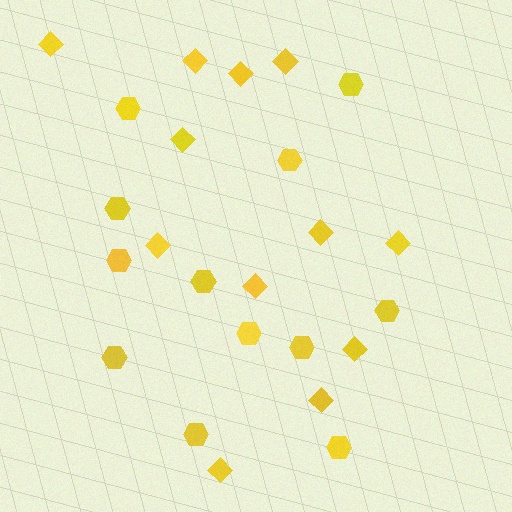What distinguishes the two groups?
There are 2 groups: one group of hexagons (12) and one group of diamonds (12).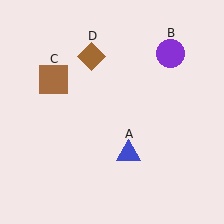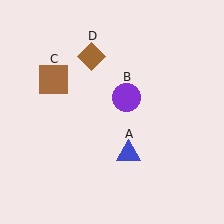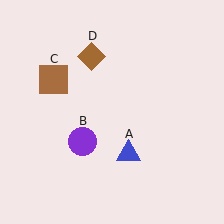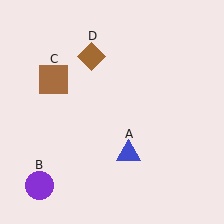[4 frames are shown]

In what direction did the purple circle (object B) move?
The purple circle (object B) moved down and to the left.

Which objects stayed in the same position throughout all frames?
Blue triangle (object A) and brown square (object C) and brown diamond (object D) remained stationary.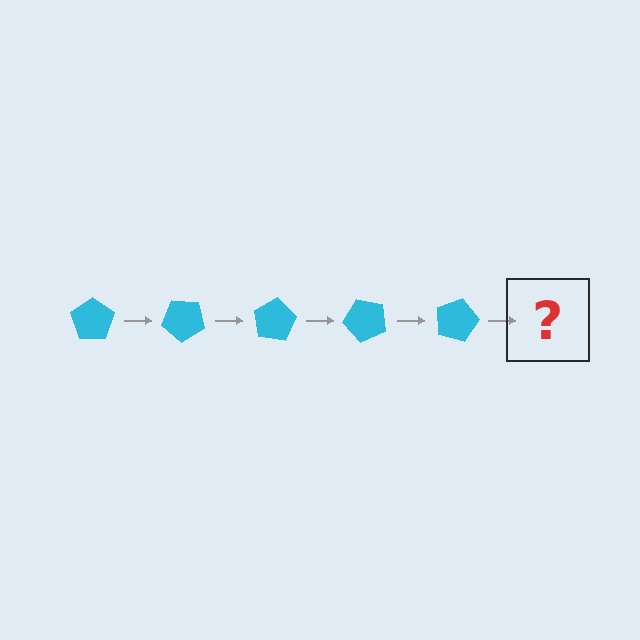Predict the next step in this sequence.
The next step is a cyan pentagon rotated 200 degrees.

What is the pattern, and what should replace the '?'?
The pattern is that the pentagon rotates 40 degrees each step. The '?' should be a cyan pentagon rotated 200 degrees.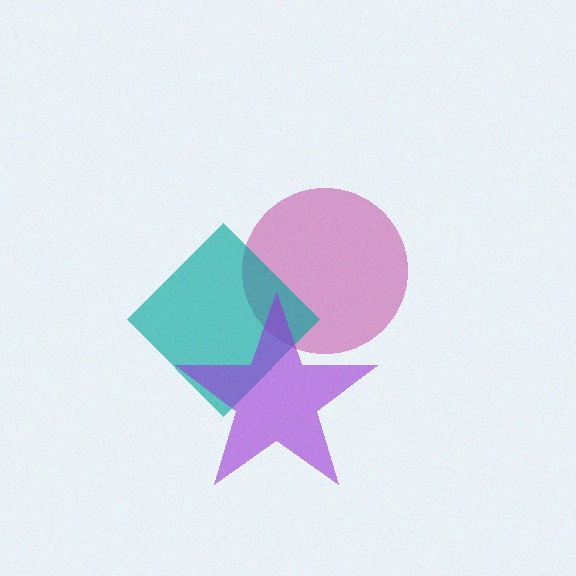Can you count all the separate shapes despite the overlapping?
Yes, there are 3 separate shapes.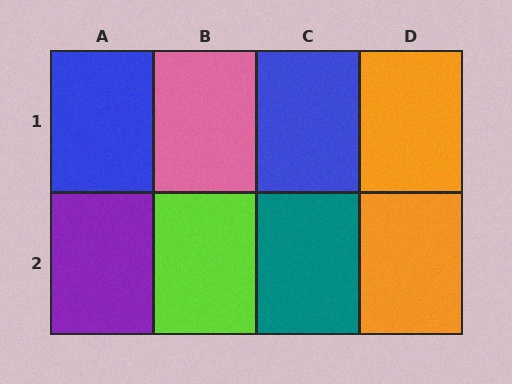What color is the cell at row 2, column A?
Purple.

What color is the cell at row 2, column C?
Teal.